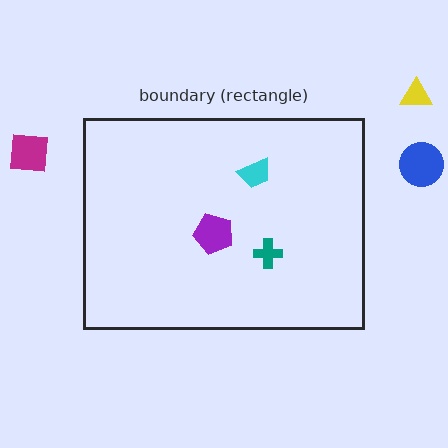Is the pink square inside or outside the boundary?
Outside.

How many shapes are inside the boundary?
3 inside, 4 outside.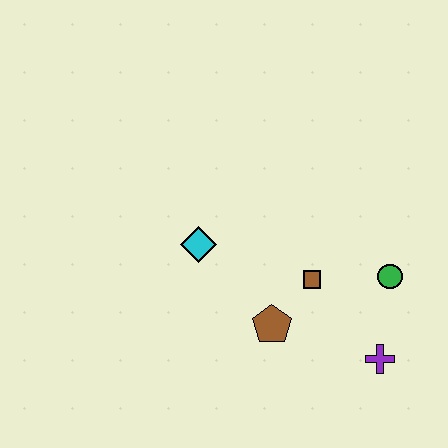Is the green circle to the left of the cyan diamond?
No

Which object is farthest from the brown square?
The cyan diamond is farthest from the brown square.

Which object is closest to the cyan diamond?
The brown pentagon is closest to the cyan diamond.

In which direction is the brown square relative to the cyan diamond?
The brown square is to the right of the cyan diamond.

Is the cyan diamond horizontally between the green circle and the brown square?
No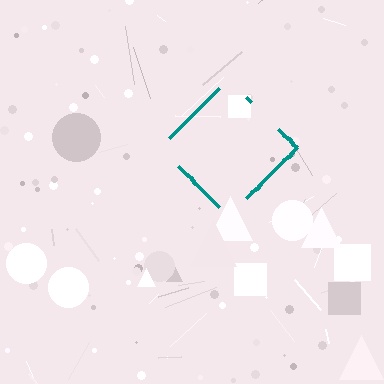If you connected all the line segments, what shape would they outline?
They would outline a diamond.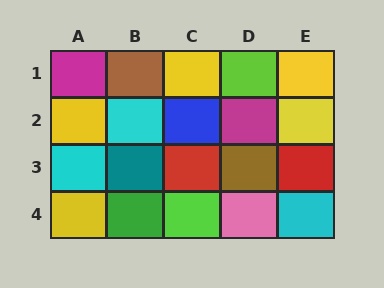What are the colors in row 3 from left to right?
Cyan, teal, red, brown, red.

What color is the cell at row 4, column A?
Yellow.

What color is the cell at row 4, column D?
Pink.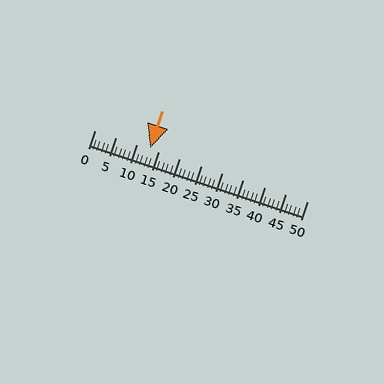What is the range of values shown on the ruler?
The ruler shows values from 0 to 50.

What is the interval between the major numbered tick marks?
The major tick marks are spaced 5 units apart.